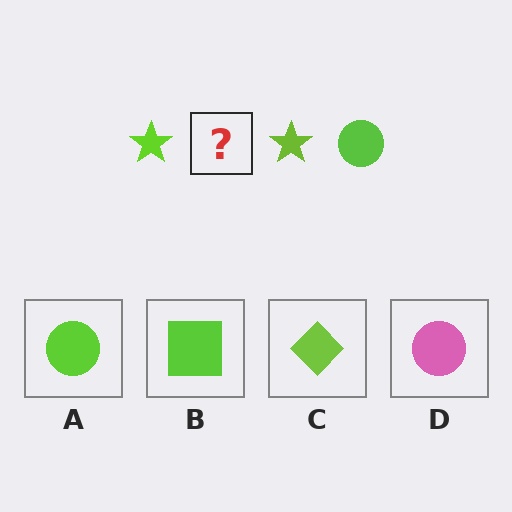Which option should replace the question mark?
Option A.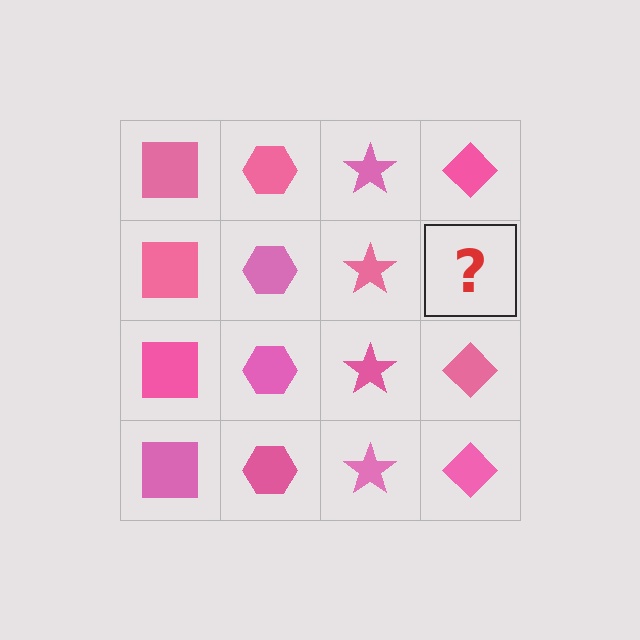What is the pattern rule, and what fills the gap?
The rule is that each column has a consistent shape. The gap should be filled with a pink diamond.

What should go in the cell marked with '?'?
The missing cell should contain a pink diamond.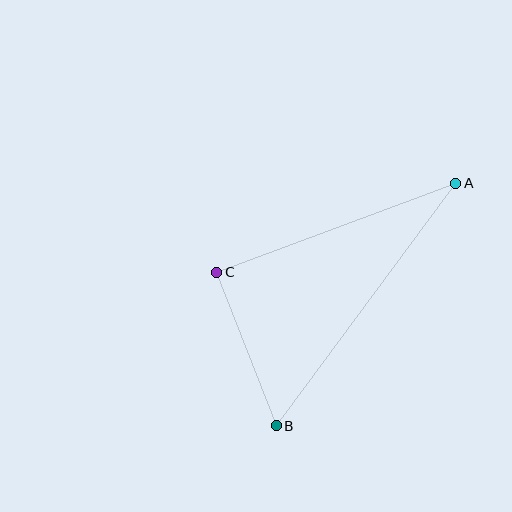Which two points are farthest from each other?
Points A and B are farthest from each other.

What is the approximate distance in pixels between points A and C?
The distance between A and C is approximately 255 pixels.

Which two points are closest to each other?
Points B and C are closest to each other.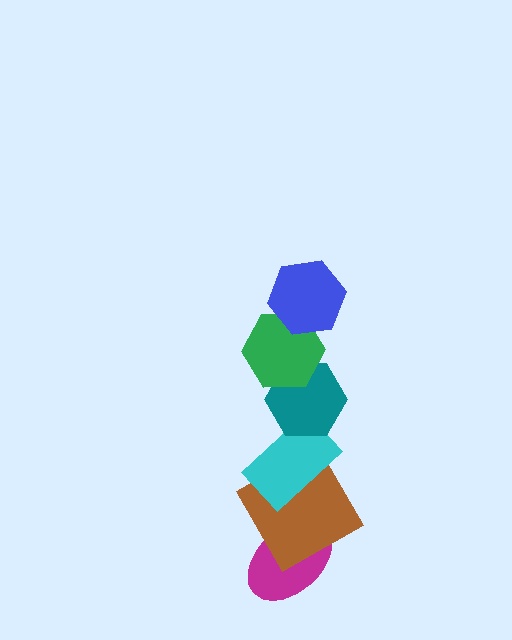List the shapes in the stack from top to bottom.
From top to bottom: the blue hexagon, the green hexagon, the teal hexagon, the cyan rectangle, the brown diamond, the magenta ellipse.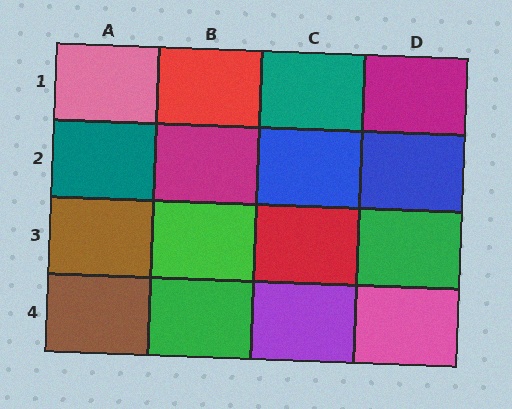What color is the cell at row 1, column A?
Pink.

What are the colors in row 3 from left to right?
Brown, green, red, green.